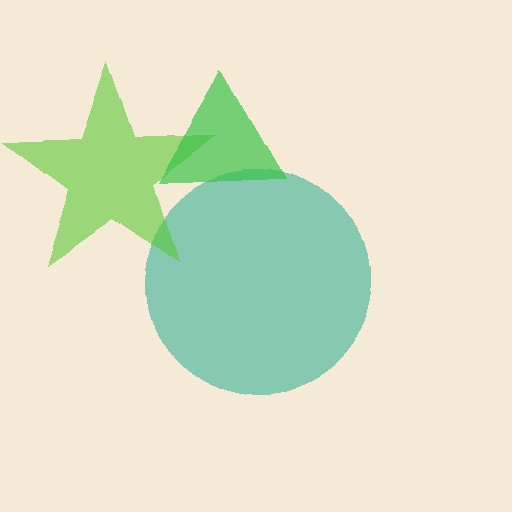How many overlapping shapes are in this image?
There are 3 overlapping shapes in the image.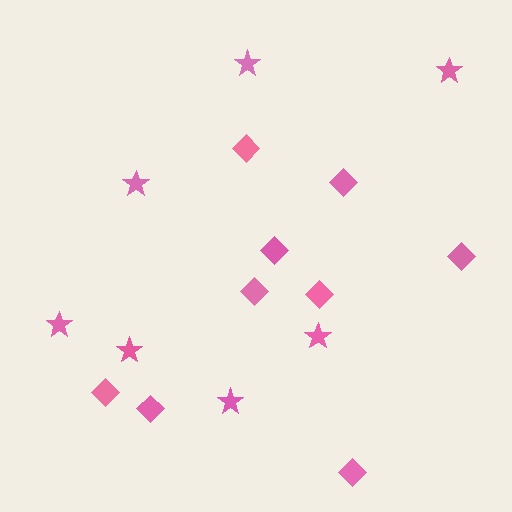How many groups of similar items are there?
There are 2 groups: one group of diamonds (9) and one group of stars (7).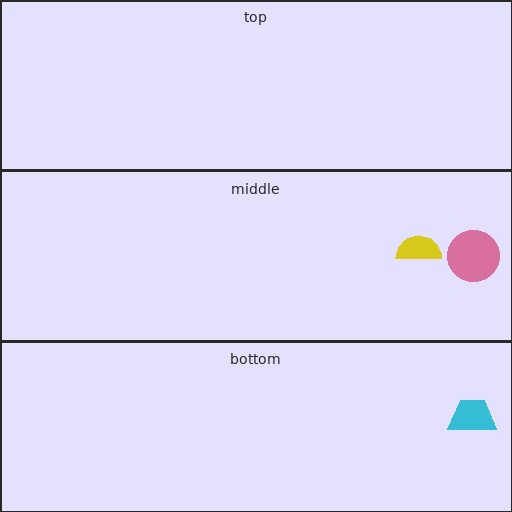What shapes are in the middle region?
The yellow semicircle, the pink circle.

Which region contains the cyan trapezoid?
The bottom region.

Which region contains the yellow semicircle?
The middle region.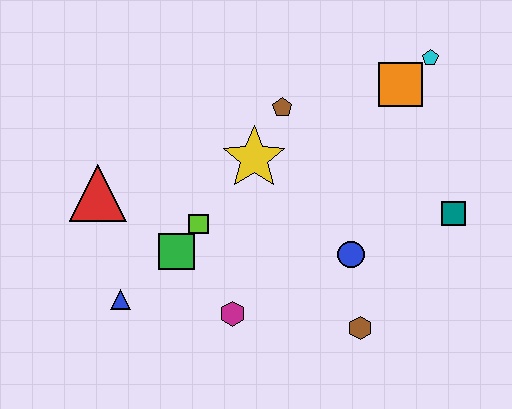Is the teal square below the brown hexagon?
No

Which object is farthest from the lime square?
The cyan pentagon is farthest from the lime square.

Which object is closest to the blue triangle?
The green square is closest to the blue triangle.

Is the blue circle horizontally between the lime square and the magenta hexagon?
No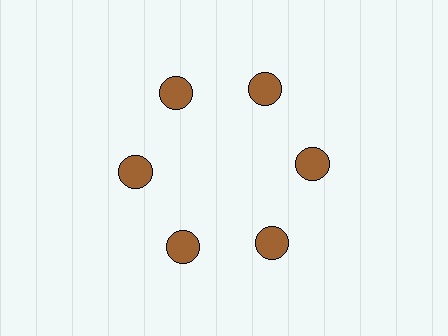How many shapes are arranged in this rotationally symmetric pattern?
There are 6 shapes, arranged in 6 groups of 1.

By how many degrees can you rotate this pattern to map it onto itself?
The pattern maps onto itself every 60 degrees of rotation.